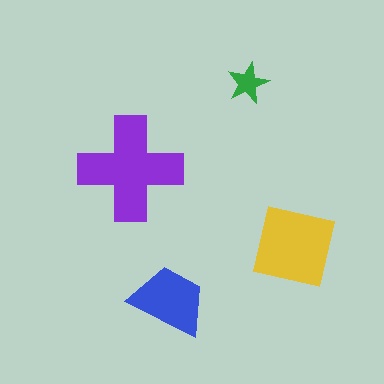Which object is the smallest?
The green star.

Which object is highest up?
The green star is topmost.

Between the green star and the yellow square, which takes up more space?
The yellow square.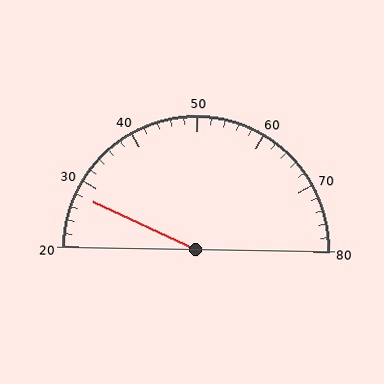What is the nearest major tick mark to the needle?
The nearest major tick mark is 30.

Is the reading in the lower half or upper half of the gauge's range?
The reading is in the lower half of the range (20 to 80).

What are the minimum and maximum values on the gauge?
The gauge ranges from 20 to 80.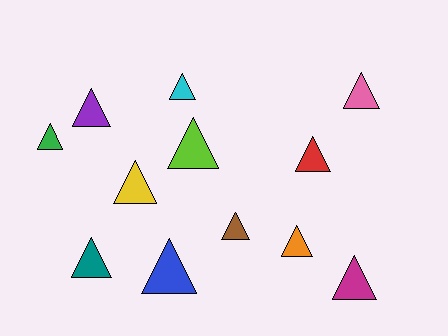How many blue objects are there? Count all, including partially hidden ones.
There is 1 blue object.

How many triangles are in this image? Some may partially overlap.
There are 12 triangles.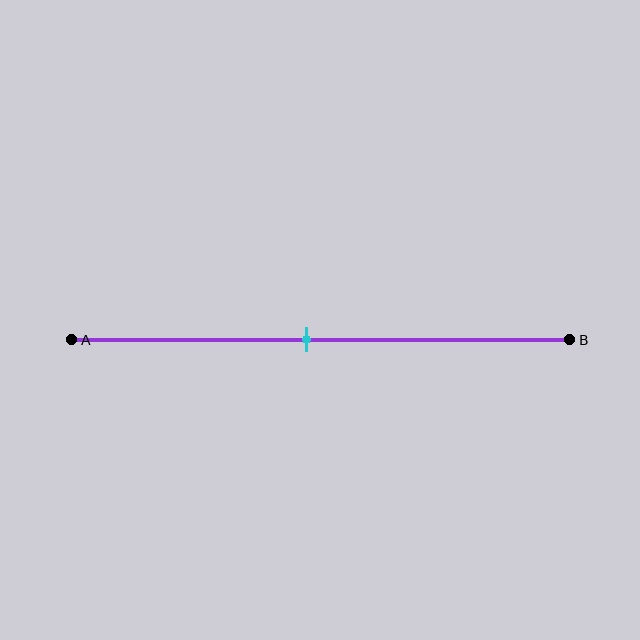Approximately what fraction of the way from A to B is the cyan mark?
The cyan mark is approximately 45% of the way from A to B.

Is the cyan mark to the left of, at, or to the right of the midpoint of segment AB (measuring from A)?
The cyan mark is approximately at the midpoint of segment AB.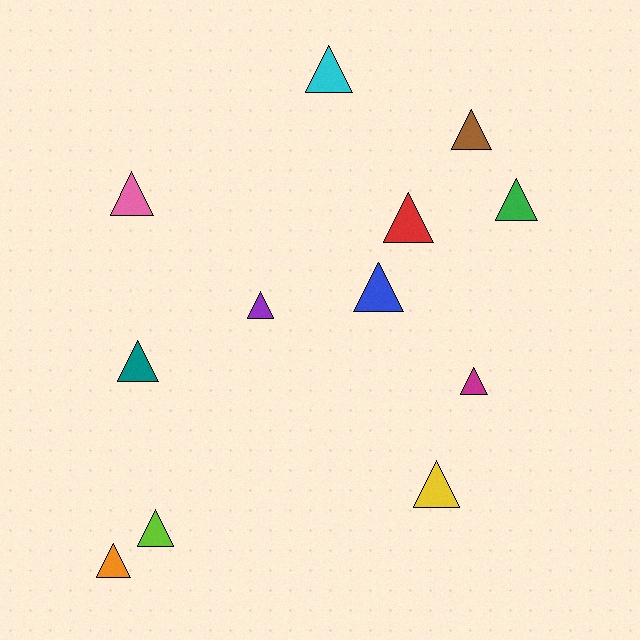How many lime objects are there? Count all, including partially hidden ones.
There is 1 lime object.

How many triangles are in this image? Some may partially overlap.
There are 12 triangles.